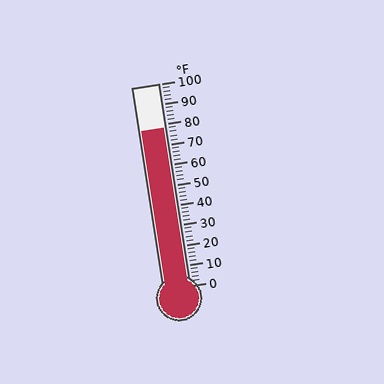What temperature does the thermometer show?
The thermometer shows approximately 78°F.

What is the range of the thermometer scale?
The thermometer scale ranges from 0°F to 100°F.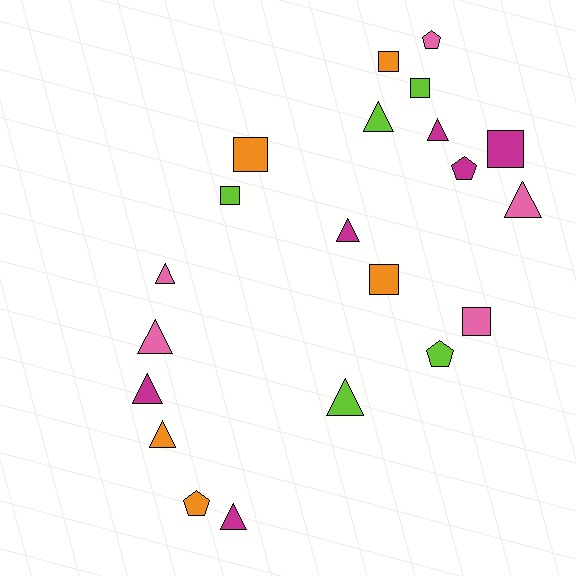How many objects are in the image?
There are 21 objects.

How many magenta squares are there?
There is 1 magenta square.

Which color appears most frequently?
Magenta, with 6 objects.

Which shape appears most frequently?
Triangle, with 10 objects.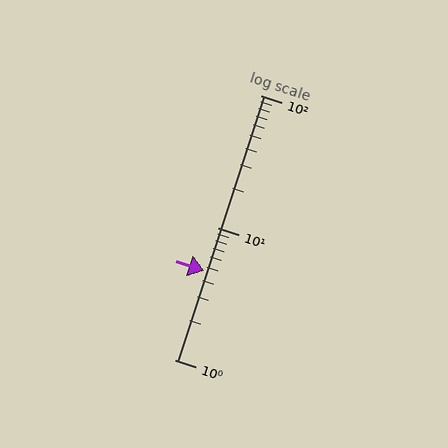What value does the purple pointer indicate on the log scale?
The pointer indicates approximately 4.7.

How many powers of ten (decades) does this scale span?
The scale spans 2 decades, from 1 to 100.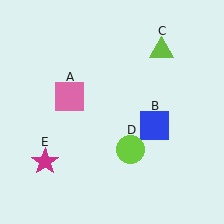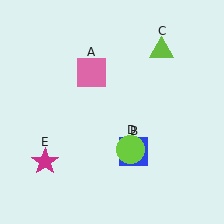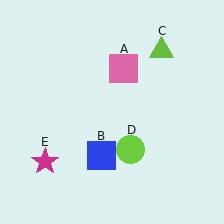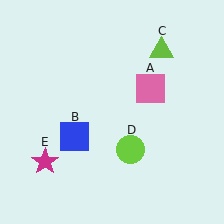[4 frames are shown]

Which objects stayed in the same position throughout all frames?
Lime triangle (object C) and lime circle (object D) and magenta star (object E) remained stationary.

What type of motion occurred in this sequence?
The pink square (object A), blue square (object B) rotated clockwise around the center of the scene.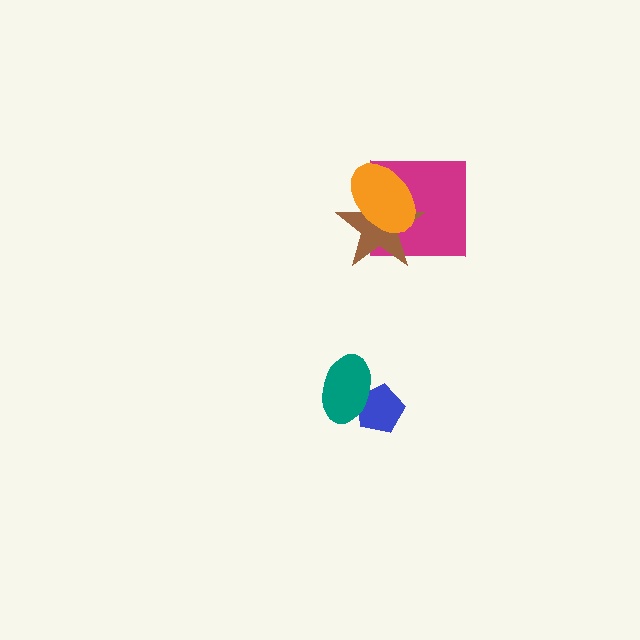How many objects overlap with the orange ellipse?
2 objects overlap with the orange ellipse.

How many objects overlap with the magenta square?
2 objects overlap with the magenta square.